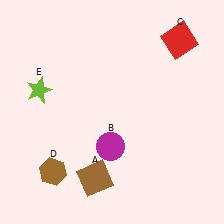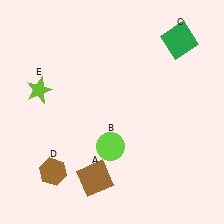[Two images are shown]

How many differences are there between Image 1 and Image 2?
There are 2 differences between the two images.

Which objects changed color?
B changed from magenta to lime. C changed from red to green.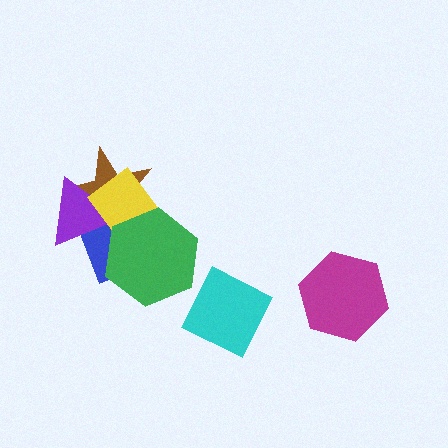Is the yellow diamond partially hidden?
Yes, it is partially covered by another shape.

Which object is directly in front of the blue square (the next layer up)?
The purple triangle is directly in front of the blue square.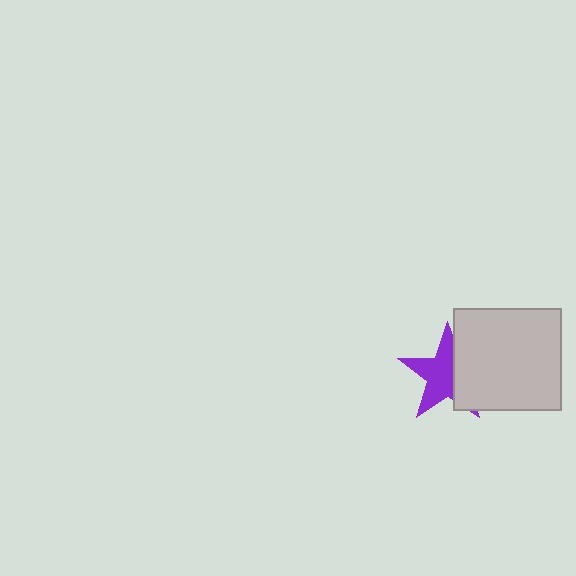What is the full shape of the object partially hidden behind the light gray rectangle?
The partially hidden object is a purple star.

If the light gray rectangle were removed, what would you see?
You would see the complete purple star.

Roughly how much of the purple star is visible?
About half of it is visible (roughly 62%).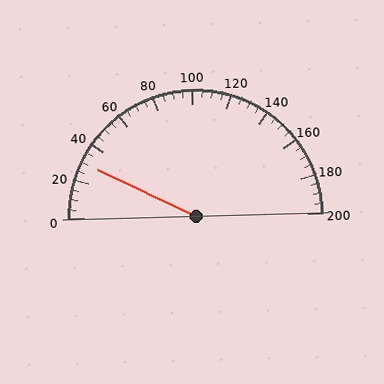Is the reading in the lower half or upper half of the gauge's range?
The reading is in the lower half of the range (0 to 200).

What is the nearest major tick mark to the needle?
The nearest major tick mark is 40.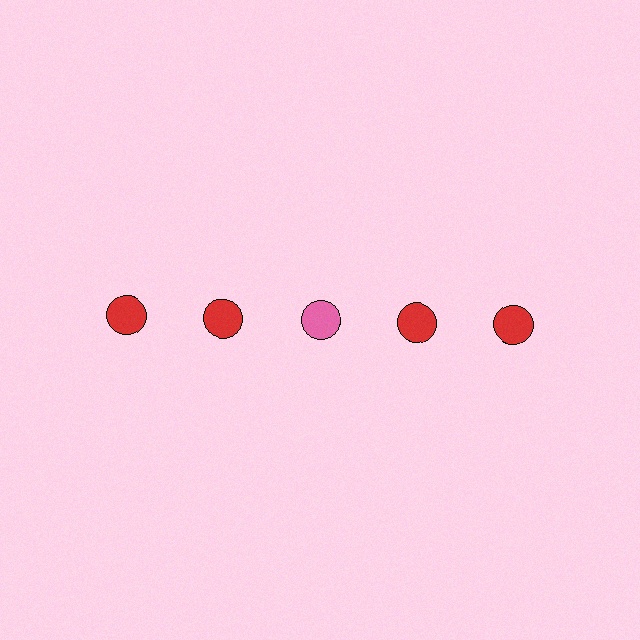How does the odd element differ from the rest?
It has a different color: pink instead of red.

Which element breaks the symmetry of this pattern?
The pink circle in the top row, center column breaks the symmetry. All other shapes are red circles.